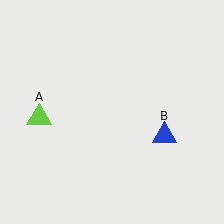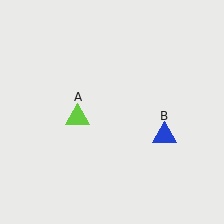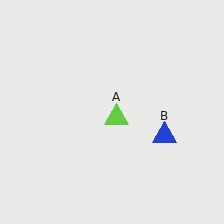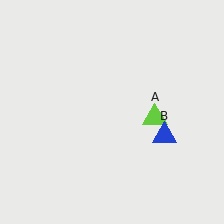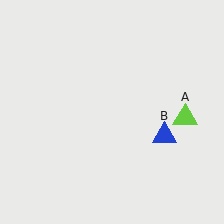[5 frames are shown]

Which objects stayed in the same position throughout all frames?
Blue triangle (object B) remained stationary.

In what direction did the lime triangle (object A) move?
The lime triangle (object A) moved right.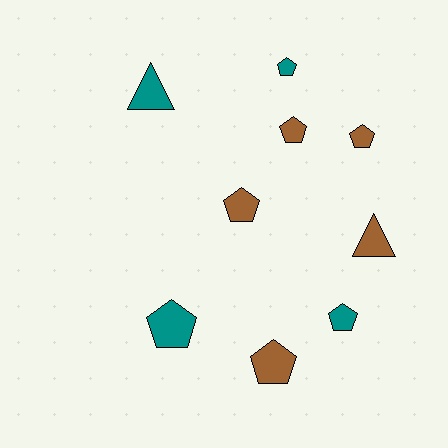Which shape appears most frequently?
Pentagon, with 7 objects.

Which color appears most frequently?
Brown, with 5 objects.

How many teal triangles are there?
There is 1 teal triangle.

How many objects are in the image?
There are 9 objects.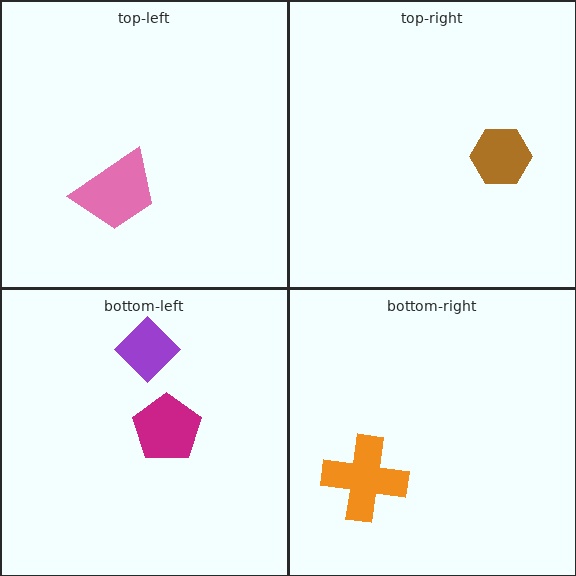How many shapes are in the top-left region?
1.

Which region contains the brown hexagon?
The top-right region.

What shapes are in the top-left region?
The pink trapezoid.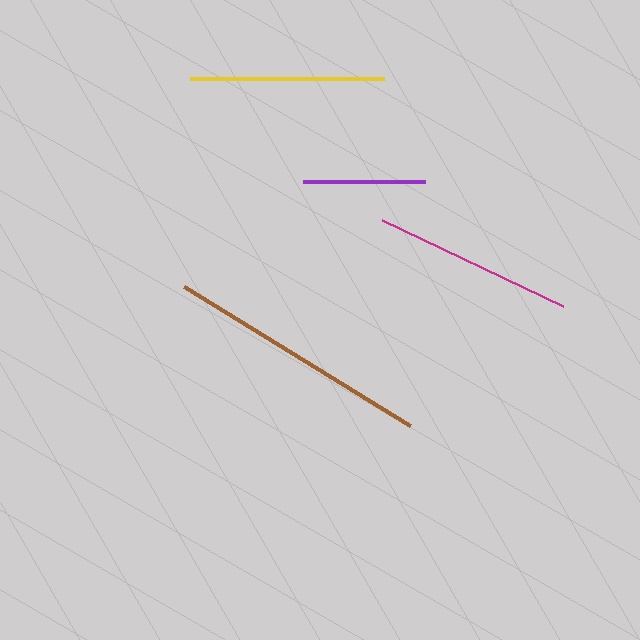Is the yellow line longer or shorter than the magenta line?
The magenta line is longer than the yellow line.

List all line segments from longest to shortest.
From longest to shortest: brown, magenta, yellow, purple.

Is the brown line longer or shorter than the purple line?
The brown line is longer than the purple line.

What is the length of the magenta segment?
The magenta segment is approximately 200 pixels long.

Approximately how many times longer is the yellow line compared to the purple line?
The yellow line is approximately 1.6 times the length of the purple line.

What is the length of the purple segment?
The purple segment is approximately 122 pixels long.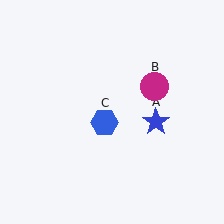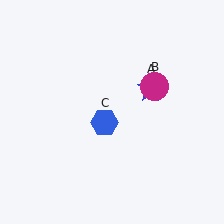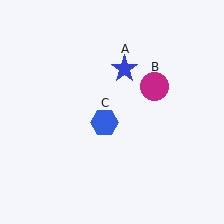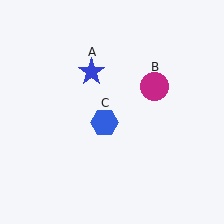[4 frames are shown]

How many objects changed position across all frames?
1 object changed position: blue star (object A).